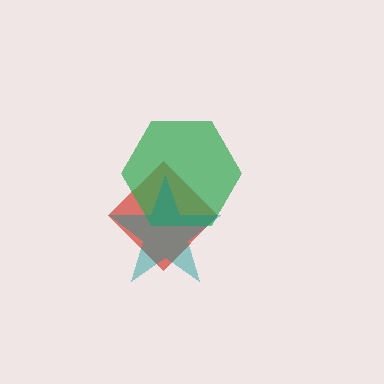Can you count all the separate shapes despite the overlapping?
Yes, there are 3 separate shapes.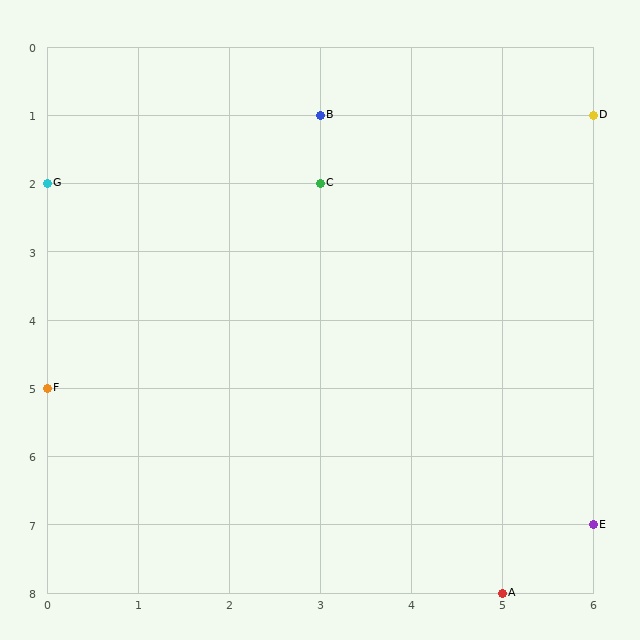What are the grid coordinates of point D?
Point D is at grid coordinates (6, 1).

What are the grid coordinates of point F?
Point F is at grid coordinates (0, 5).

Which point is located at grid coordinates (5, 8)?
Point A is at (5, 8).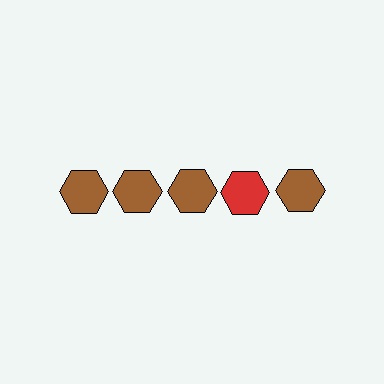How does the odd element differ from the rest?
It has a different color: red instead of brown.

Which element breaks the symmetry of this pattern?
The red hexagon in the top row, second from right column breaks the symmetry. All other shapes are brown hexagons.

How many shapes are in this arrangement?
There are 5 shapes arranged in a grid pattern.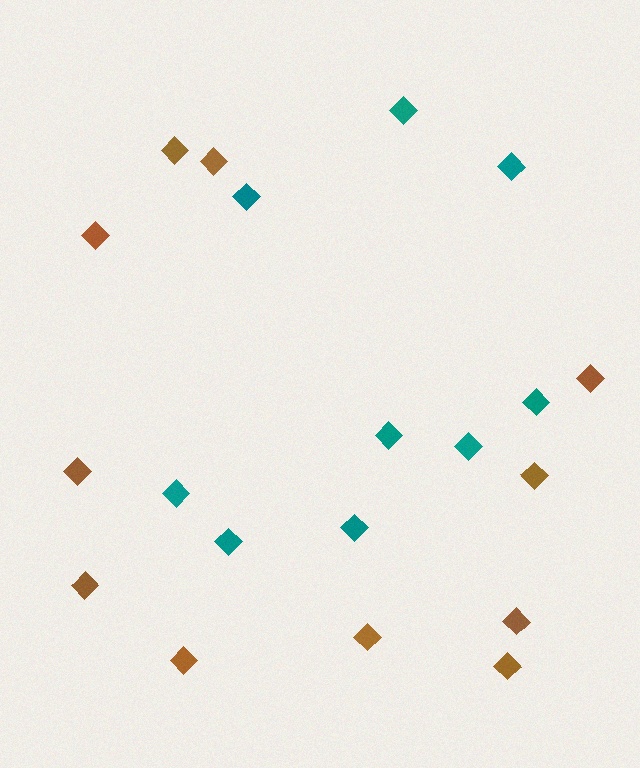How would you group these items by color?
There are 2 groups: one group of brown diamonds (11) and one group of teal diamonds (9).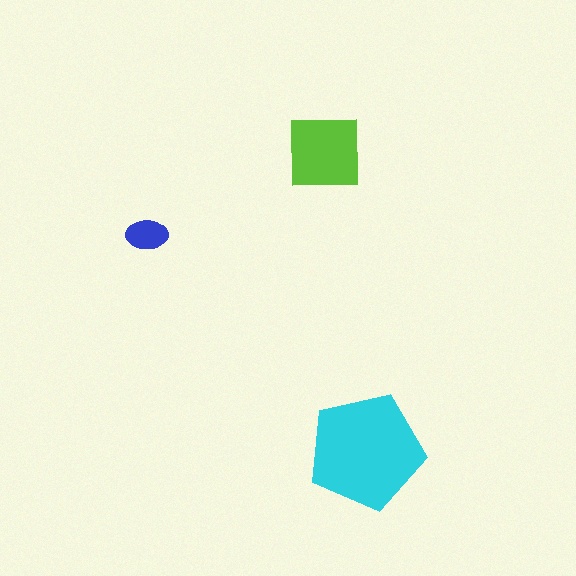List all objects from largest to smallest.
The cyan pentagon, the lime square, the blue ellipse.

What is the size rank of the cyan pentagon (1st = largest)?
1st.